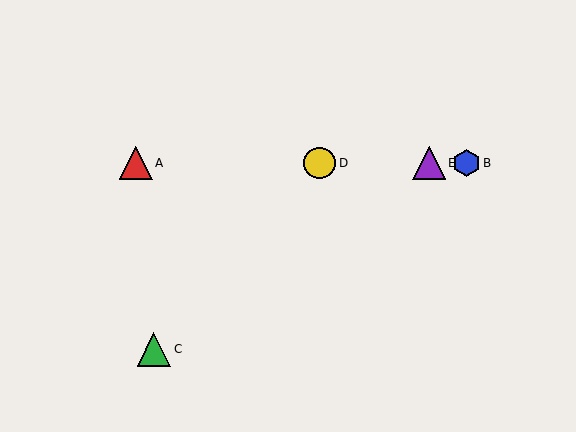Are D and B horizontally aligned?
Yes, both are at y≈163.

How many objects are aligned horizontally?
4 objects (A, B, D, E) are aligned horizontally.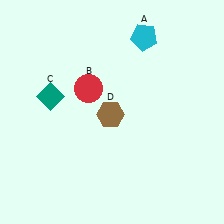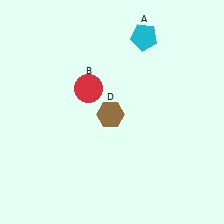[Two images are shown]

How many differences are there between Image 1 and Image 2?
There is 1 difference between the two images.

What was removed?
The teal diamond (C) was removed in Image 2.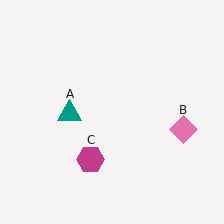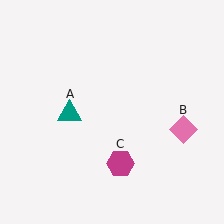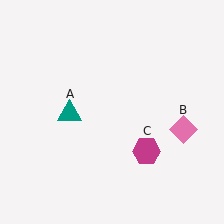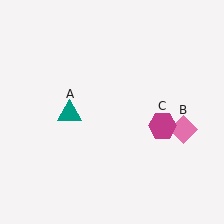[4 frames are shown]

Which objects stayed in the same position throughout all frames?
Teal triangle (object A) and pink diamond (object B) remained stationary.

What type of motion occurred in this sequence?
The magenta hexagon (object C) rotated counterclockwise around the center of the scene.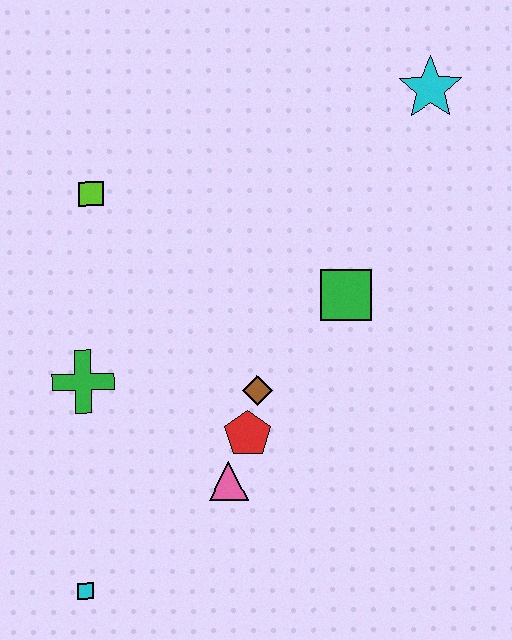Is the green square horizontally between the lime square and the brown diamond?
No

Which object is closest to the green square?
The brown diamond is closest to the green square.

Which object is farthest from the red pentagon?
The cyan star is farthest from the red pentagon.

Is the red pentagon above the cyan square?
Yes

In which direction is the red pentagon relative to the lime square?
The red pentagon is below the lime square.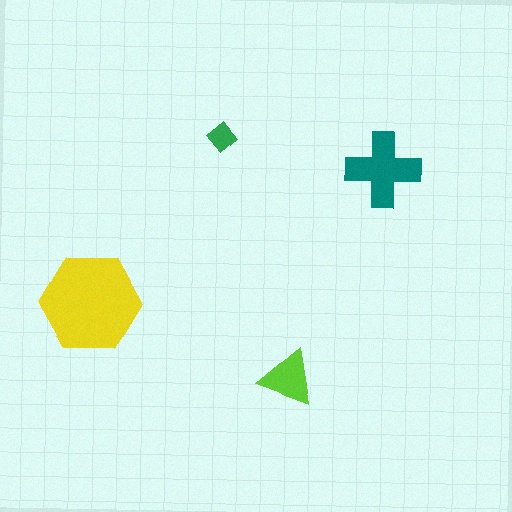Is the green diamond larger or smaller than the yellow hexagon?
Smaller.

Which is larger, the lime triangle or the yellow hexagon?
The yellow hexagon.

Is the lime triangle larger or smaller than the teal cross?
Smaller.